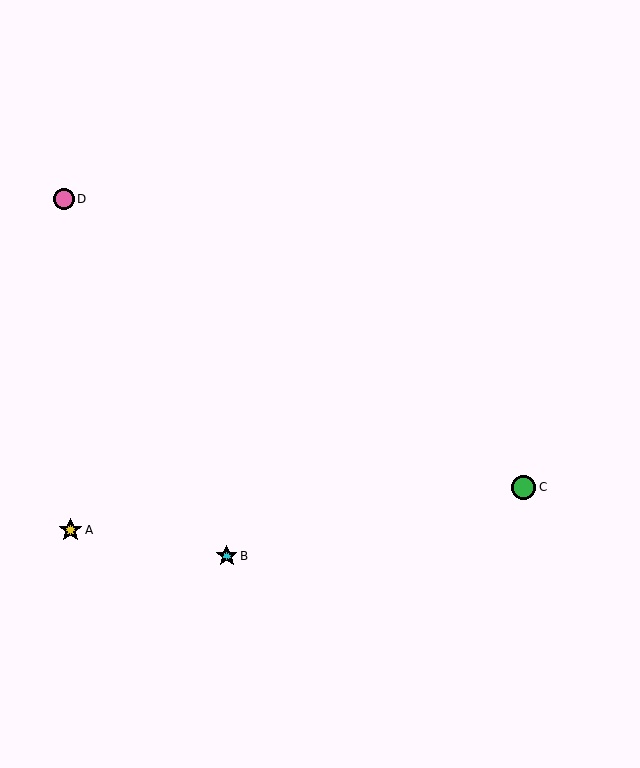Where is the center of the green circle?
The center of the green circle is at (524, 487).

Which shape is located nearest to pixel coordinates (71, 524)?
The yellow star (labeled A) at (70, 530) is nearest to that location.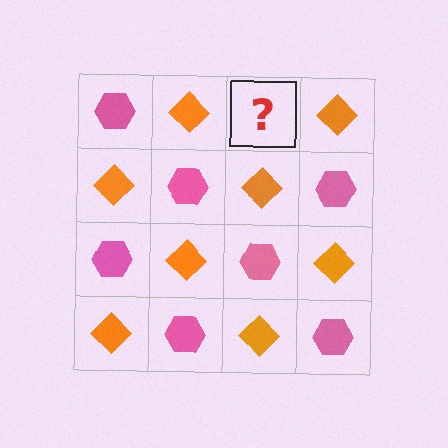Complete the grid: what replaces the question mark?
The question mark should be replaced with a pink hexagon.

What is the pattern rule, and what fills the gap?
The rule is that it alternates pink hexagon and orange diamond in a checkerboard pattern. The gap should be filled with a pink hexagon.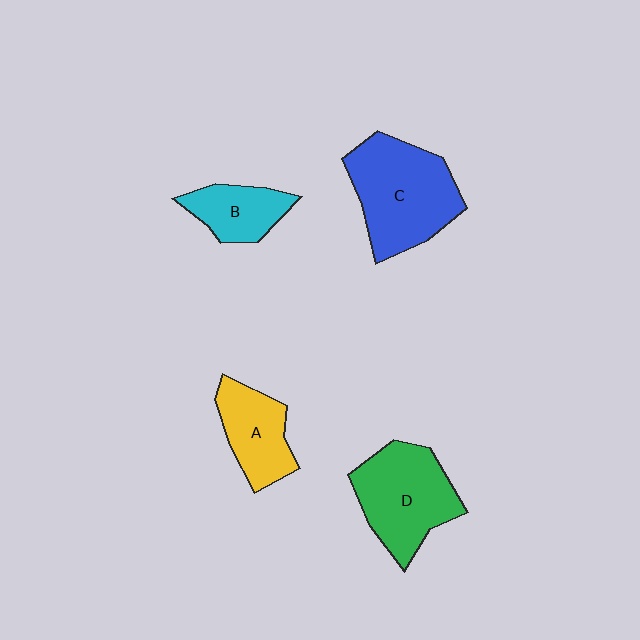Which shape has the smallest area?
Shape B (cyan).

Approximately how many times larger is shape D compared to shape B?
Approximately 1.8 times.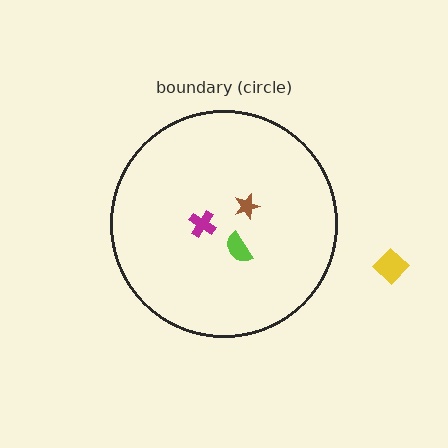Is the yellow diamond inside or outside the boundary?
Outside.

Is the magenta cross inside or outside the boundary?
Inside.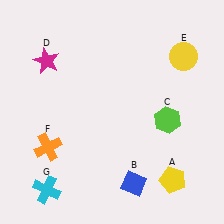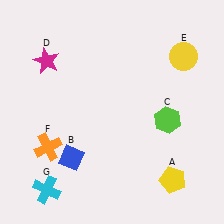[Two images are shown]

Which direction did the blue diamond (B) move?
The blue diamond (B) moved left.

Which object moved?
The blue diamond (B) moved left.